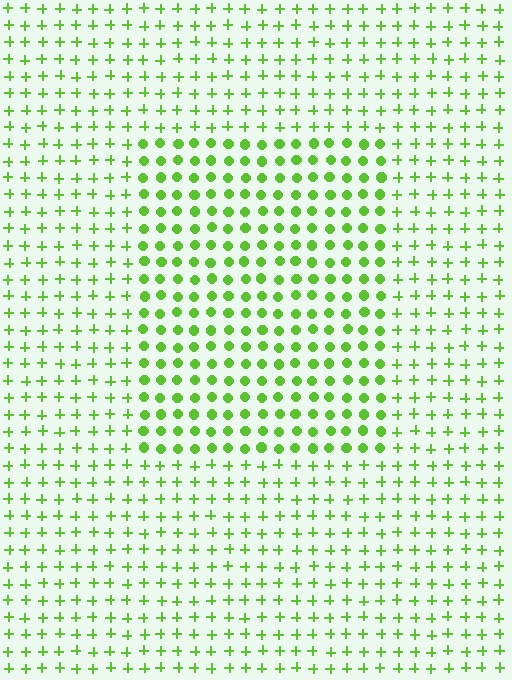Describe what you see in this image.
The image is filled with small lime elements arranged in a uniform grid. A rectangle-shaped region contains circles, while the surrounding area contains plus signs. The boundary is defined purely by the change in element shape.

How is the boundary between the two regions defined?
The boundary is defined by a change in element shape: circles inside vs. plus signs outside. All elements share the same color and spacing.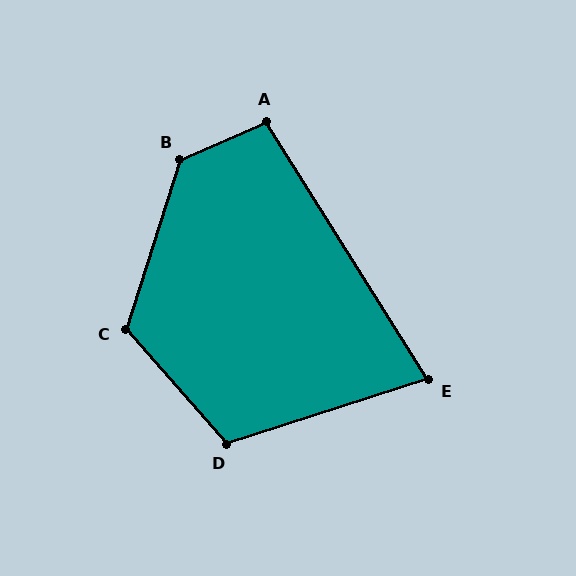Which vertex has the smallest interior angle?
E, at approximately 76 degrees.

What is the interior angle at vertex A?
Approximately 98 degrees (obtuse).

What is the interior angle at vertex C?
Approximately 121 degrees (obtuse).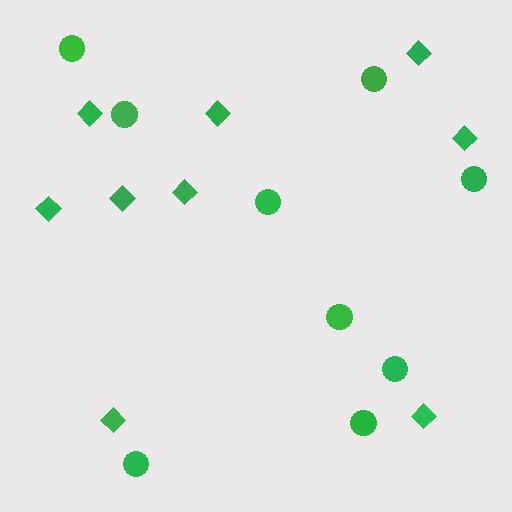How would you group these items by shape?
There are 2 groups: one group of diamonds (9) and one group of circles (9).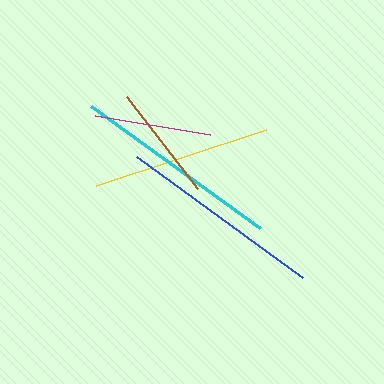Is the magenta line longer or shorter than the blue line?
The blue line is longer than the magenta line.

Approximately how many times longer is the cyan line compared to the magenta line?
The cyan line is approximately 1.8 times the length of the magenta line.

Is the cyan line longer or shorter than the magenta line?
The cyan line is longer than the magenta line.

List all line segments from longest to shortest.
From longest to shortest: cyan, blue, yellow, magenta, brown.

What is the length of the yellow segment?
The yellow segment is approximately 179 pixels long.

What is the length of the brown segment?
The brown segment is approximately 116 pixels long.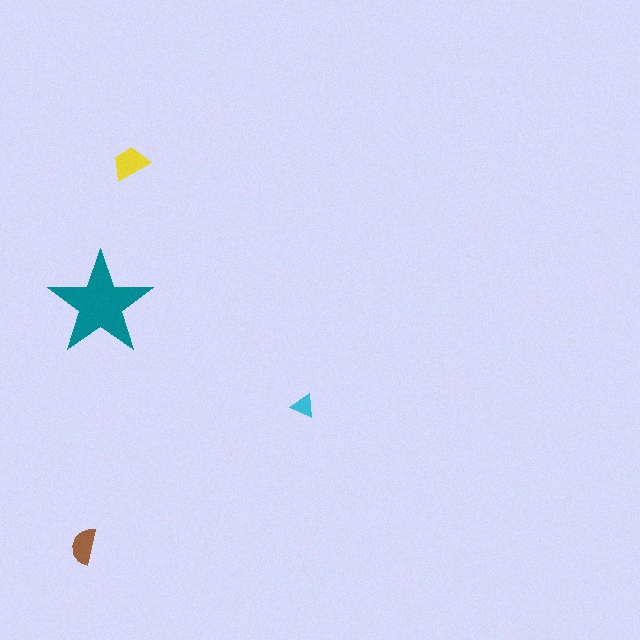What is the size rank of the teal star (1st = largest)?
1st.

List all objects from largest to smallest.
The teal star, the yellow trapezoid, the brown semicircle, the cyan triangle.